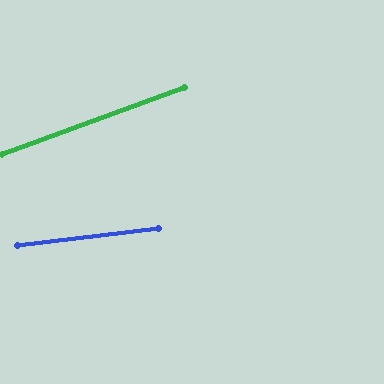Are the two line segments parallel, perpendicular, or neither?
Neither parallel nor perpendicular — they differ by about 13°.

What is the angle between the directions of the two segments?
Approximately 13 degrees.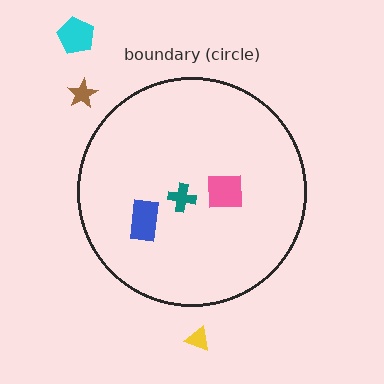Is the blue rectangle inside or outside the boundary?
Inside.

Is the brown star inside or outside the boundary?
Outside.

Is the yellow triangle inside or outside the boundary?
Outside.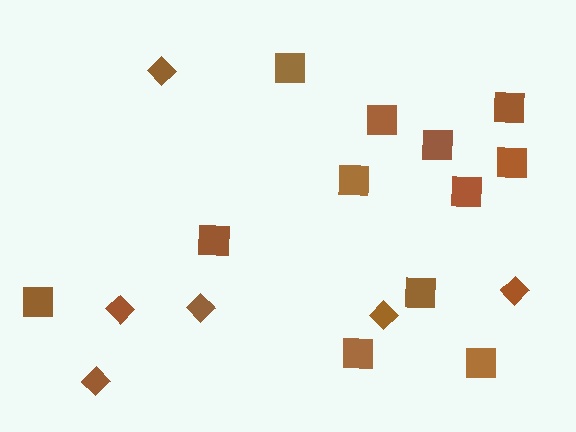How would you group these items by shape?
There are 2 groups: one group of diamonds (6) and one group of squares (12).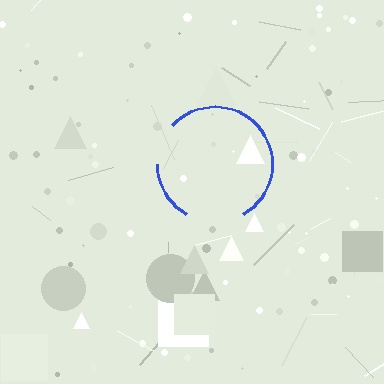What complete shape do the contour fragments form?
The contour fragments form a circle.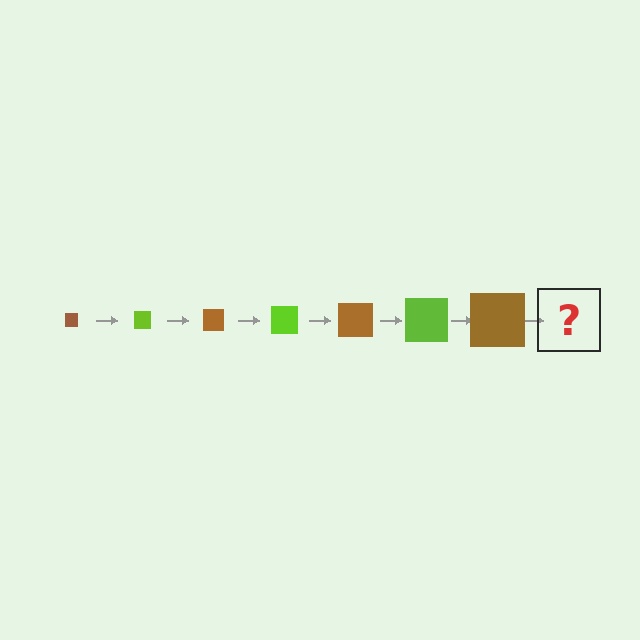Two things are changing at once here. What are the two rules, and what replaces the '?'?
The two rules are that the square grows larger each step and the color cycles through brown and lime. The '?' should be a lime square, larger than the previous one.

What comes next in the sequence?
The next element should be a lime square, larger than the previous one.